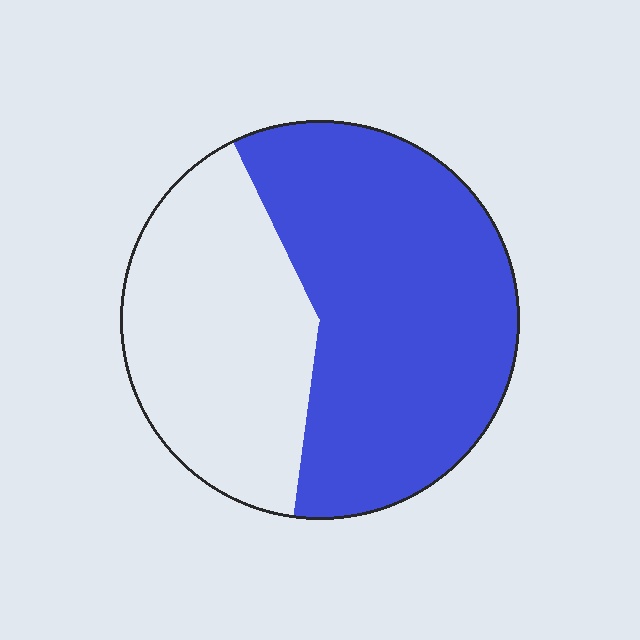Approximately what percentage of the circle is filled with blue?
Approximately 60%.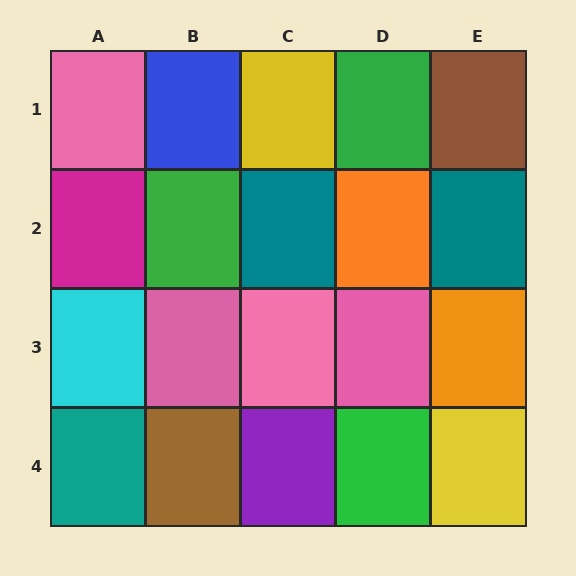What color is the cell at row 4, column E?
Yellow.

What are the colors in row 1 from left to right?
Pink, blue, yellow, green, brown.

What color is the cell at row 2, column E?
Teal.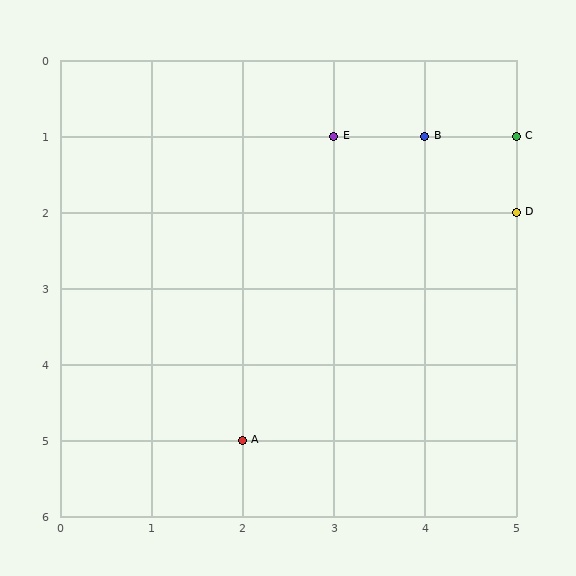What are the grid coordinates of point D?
Point D is at grid coordinates (5, 2).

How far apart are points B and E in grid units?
Points B and E are 1 column apart.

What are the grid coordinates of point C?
Point C is at grid coordinates (5, 1).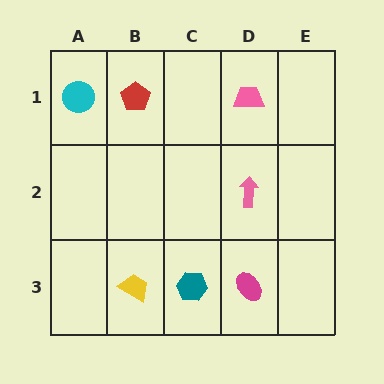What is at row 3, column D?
A magenta ellipse.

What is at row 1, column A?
A cyan circle.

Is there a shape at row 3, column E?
No, that cell is empty.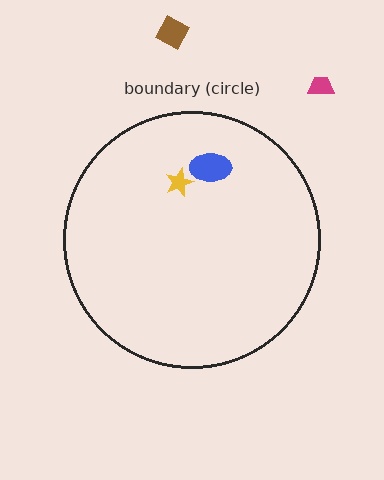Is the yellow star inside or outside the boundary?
Inside.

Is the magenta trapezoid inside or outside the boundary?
Outside.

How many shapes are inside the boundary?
2 inside, 2 outside.